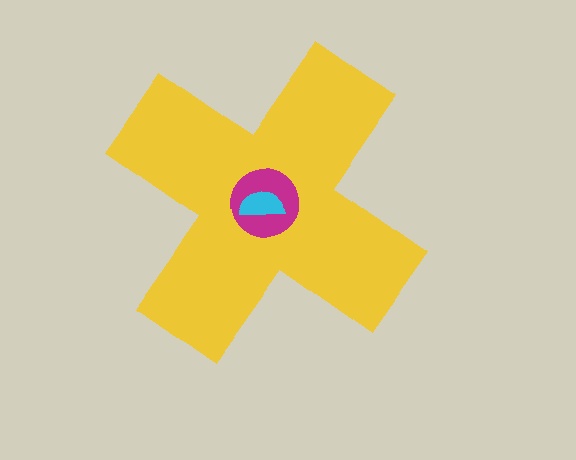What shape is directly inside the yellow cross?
The magenta circle.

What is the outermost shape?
The yellow cross.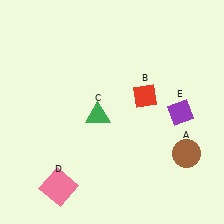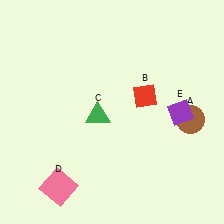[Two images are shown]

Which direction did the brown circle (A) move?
The brown circle (A) moved up.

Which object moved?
The brown circle (A) moved up.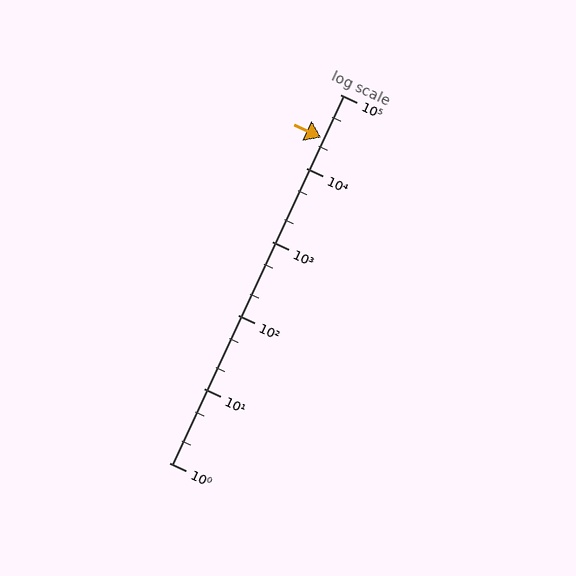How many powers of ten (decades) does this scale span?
The scale spans 5 decades, from 1 to 100000.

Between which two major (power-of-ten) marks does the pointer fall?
The pointer is between 10000 and 100000.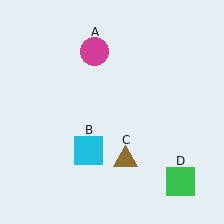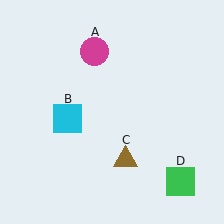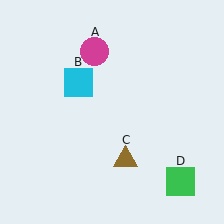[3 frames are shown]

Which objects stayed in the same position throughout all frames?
Magenta circle (object A) and brown triangle (object C) and green square (object D) remained stationary.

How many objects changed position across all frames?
1 object changed position: cyan square (object B).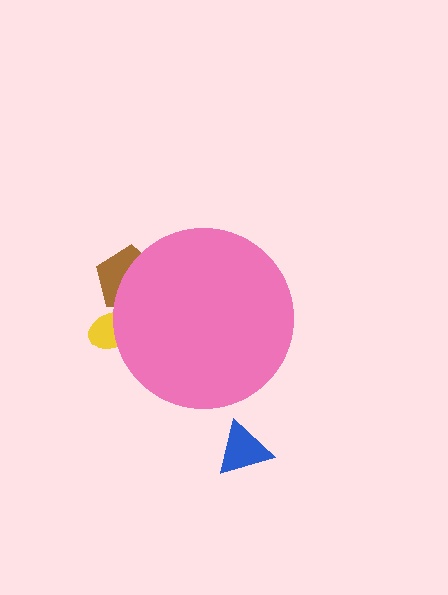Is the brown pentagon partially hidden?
Yes, the brown pentagon is partially hidden behind the pink circle.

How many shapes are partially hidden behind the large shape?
2 shapes are partially hidden.